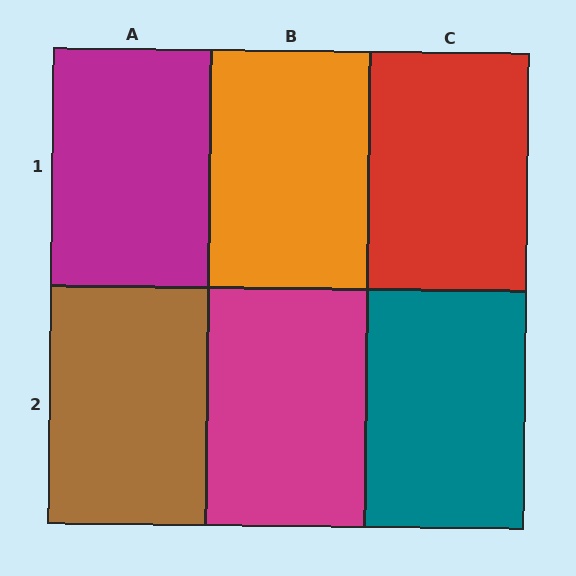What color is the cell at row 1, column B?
Orange.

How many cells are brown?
1 cell is brown.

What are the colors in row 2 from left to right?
Brown, magenta, teal.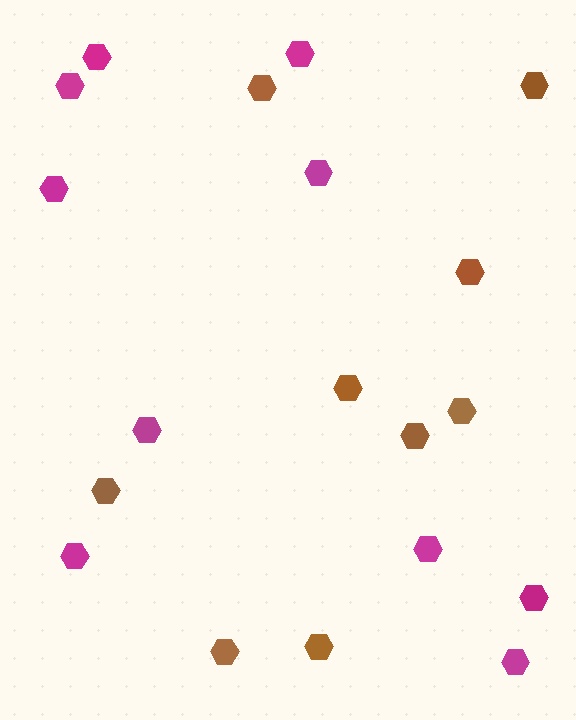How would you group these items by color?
There are 2 groups: one group of magenta hexagons (10) and one group of brown hexagons (9).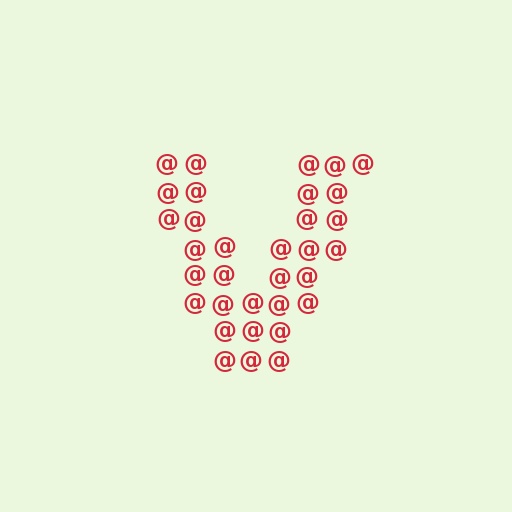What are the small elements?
The small elements are at signs.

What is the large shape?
The large shape is the letter V.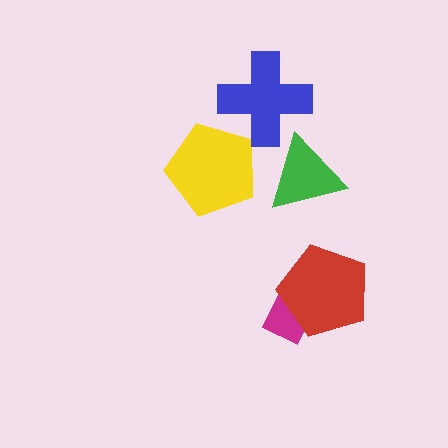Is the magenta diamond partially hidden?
Yes, it is partially covered by another shape.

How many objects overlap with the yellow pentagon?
0 objects overlap with the yellow pentagon.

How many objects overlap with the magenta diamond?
1 object overlaps with the magenta diamond.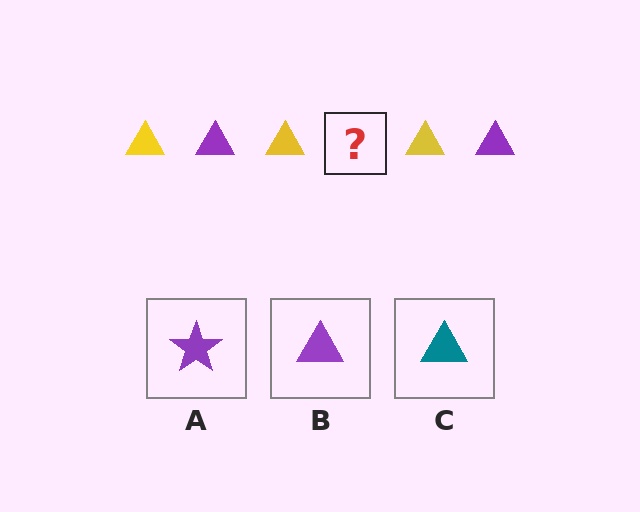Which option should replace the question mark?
Option B.